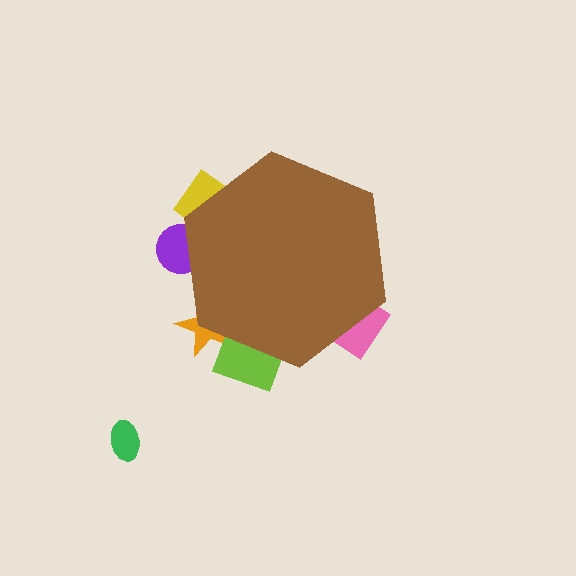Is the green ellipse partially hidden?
No, the green ellipse is fully visible.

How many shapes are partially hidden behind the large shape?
5 shapes are partially hidden.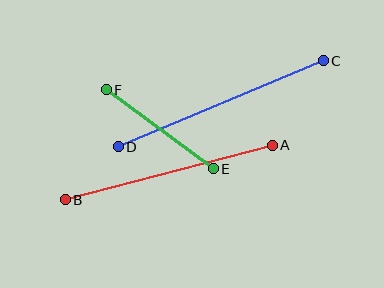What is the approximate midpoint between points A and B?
The midpoint is at approximately (169, 173) pixels.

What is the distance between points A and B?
The distance is approximately 214 pixels.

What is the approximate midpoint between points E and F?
The midpoint is at approximately (160, 129) pixels.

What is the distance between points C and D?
The distance is approximately 222 pixels.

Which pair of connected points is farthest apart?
Points C and D are farthest apart.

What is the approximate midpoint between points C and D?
The midpoint is at approximately (221, 104) pixels.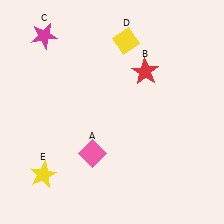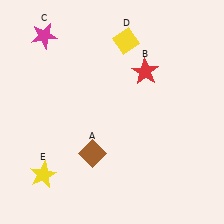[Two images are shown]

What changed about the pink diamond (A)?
In Image 1, A is pink. In Image 2, it changed to brown.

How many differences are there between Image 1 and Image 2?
There is 1 difference between the two images.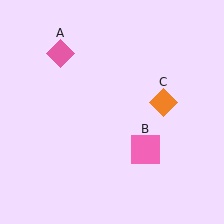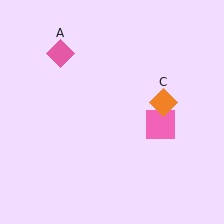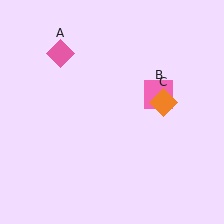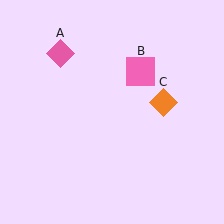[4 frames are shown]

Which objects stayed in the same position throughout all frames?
Pink diamond (object A) and orange diamond (object C) remained stationary.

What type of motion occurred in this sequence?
The pink square (object B) rotated counterclockwise around the center of the scene.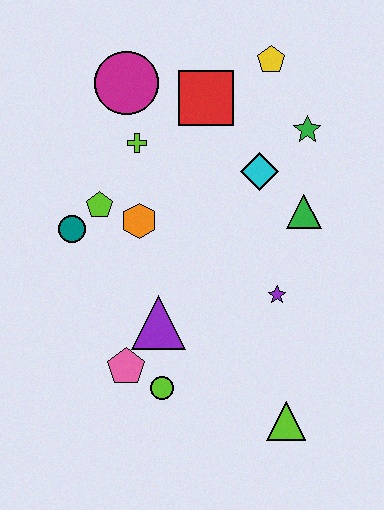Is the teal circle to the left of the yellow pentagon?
Yes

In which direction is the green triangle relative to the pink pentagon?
The green triangle is to the right of the pink pentagon.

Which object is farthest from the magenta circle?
The lime triangle is farthest from the magenta circle.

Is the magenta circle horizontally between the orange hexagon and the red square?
No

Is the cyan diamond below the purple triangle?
No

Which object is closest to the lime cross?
The magenta circle is closest to the lime cross.